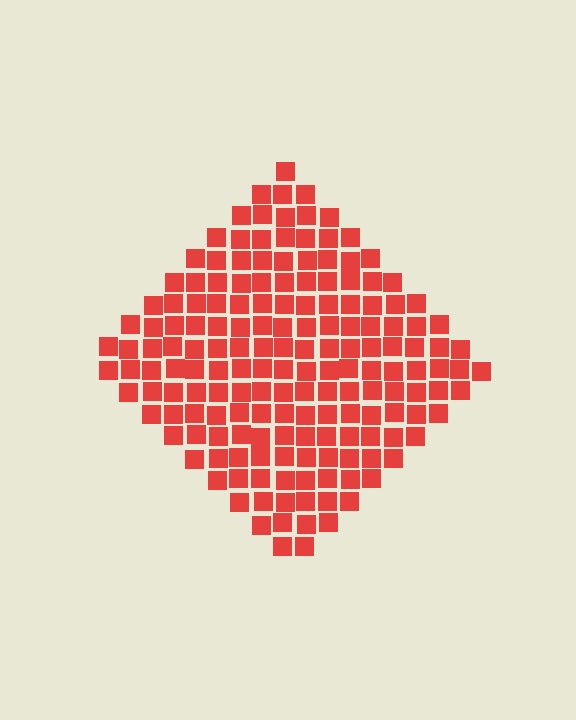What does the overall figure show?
The overall figure shows a diamond.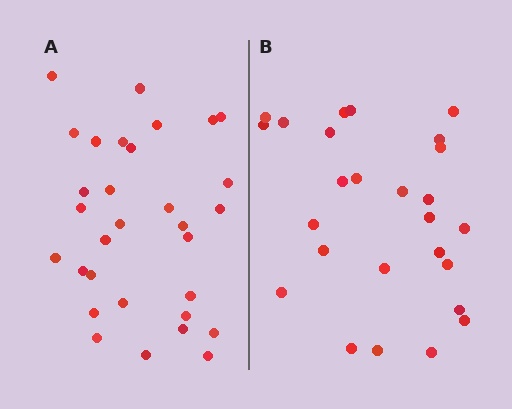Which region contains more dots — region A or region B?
Region A (the left region) has more dots.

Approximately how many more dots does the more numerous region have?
Region A has about 5 more dots than region B.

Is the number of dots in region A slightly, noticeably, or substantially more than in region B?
Region A has only slightly more — the two regions are fairly close. The ratio is roughly 1.2 to 1.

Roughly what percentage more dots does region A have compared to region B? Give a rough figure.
About 20% more.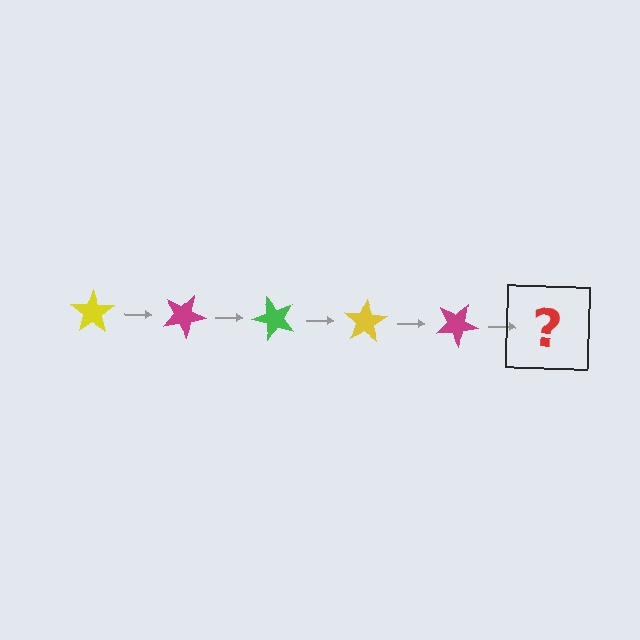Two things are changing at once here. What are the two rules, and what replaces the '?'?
The two rules are that it rotates 25 degrees each step and the color cycles through yellow, magenta, and green. The '?' should be a green star, rotated 125 degrees from the start.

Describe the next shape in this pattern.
It should be a green star, rotated 125 degrees from the start.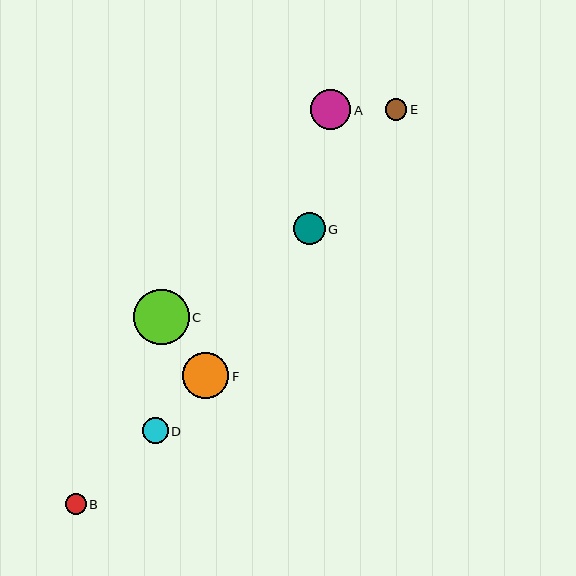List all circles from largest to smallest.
From largest to smallest: C, F, A, G, D, E, B.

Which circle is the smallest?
Circle B is the smallest with a size of approximately 21 pixels.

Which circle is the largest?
Circle C is the largest with a size of approximately 56 pixels.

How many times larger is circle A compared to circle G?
Circle A is approximately 1.3 times the size of circle G.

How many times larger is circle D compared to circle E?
Circle D is approximately 1.2 times the size of circle E.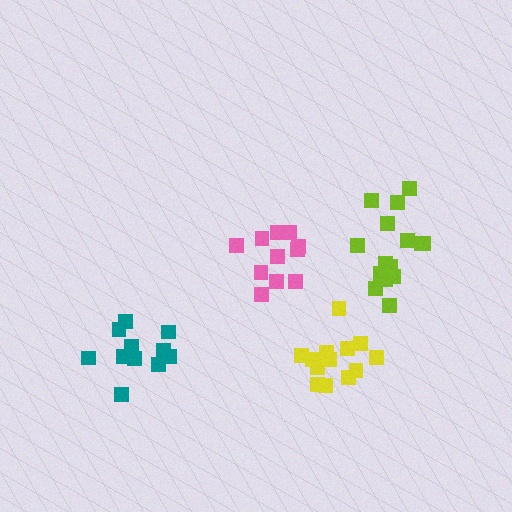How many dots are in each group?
Group 1: 15 dots, Group 2: 11 dots, Group 3: 13 dots, Group 4: 11 dots (50 total).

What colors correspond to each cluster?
The clusters are colored: lime, teal, yellow, pink.